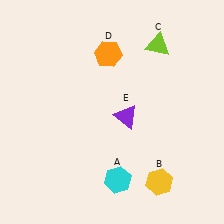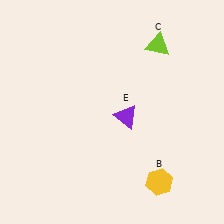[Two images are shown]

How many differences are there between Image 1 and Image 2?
There are 2 differences between the two images.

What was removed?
The orange hexagon (D), the cyan hexagon (A) were removed in Image 2.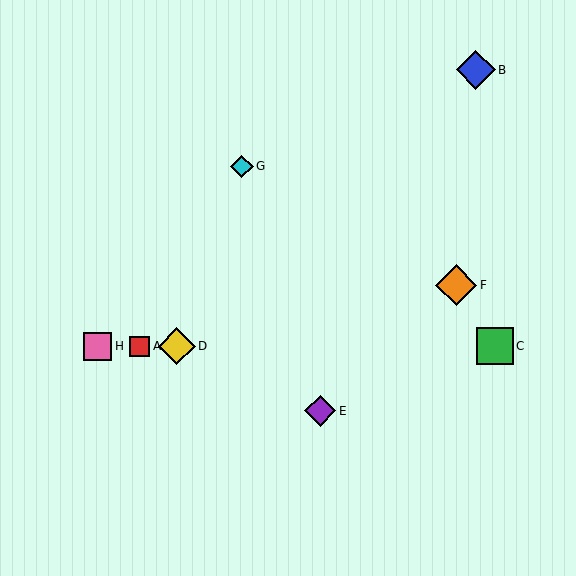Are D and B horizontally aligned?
No, D is at y≈346 and B is at y≈70.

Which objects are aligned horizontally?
Objects A, C, D, H are aligned horizontally.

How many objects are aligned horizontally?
4 objects (A, C, D, H) are aligned horizontally.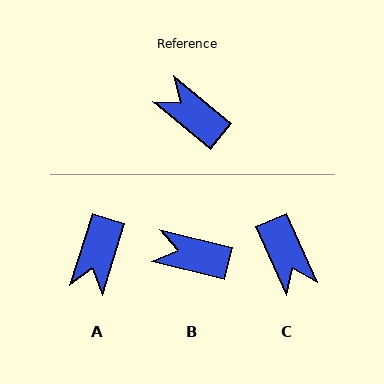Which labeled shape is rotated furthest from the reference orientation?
C, about 154 degrees away.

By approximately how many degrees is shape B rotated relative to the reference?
Approximately 26 degrees counter-clockwise.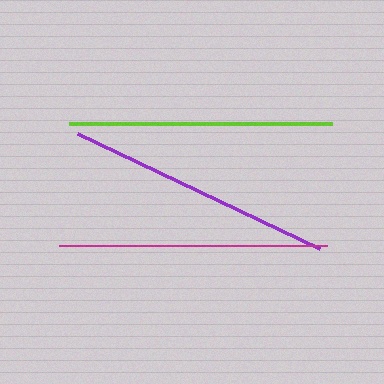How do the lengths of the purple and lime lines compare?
The purple and lime lines are approximately the same length.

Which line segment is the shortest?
The lime line is the shortest at approximately 263 pixels.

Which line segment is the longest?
The purple line is the longest at approximately 268 pixels.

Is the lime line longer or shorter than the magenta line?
The magenta line is longer than the lime line.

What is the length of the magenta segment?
The magenta segment is approximately 268 pixels long.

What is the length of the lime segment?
The lime segment is approximately 263 pixels long.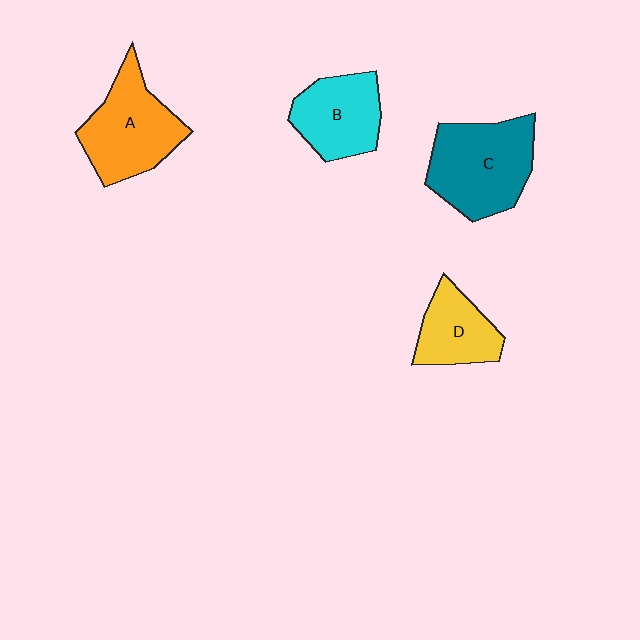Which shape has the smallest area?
Shape D (yellow).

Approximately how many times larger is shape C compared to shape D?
Approximately 1.7 times.